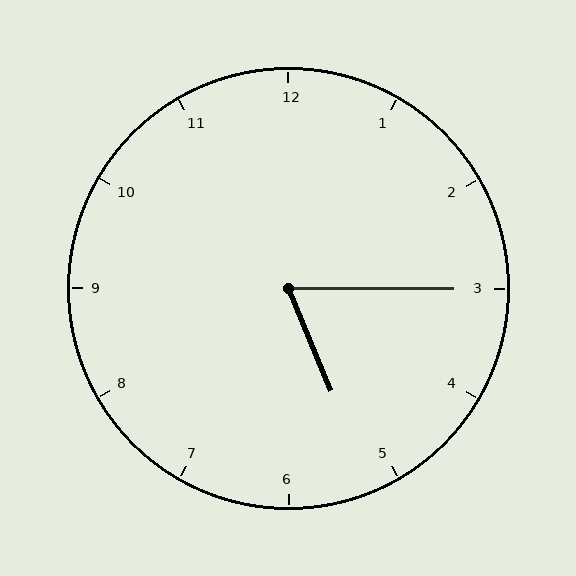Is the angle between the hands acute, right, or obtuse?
It is acute.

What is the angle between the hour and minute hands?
Approximately 68 degrees.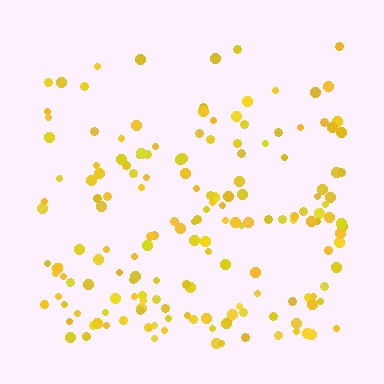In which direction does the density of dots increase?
From top to bottom, with the bottom side densest.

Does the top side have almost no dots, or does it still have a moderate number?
Still a moderate number, just noticeably fewer than the bottom.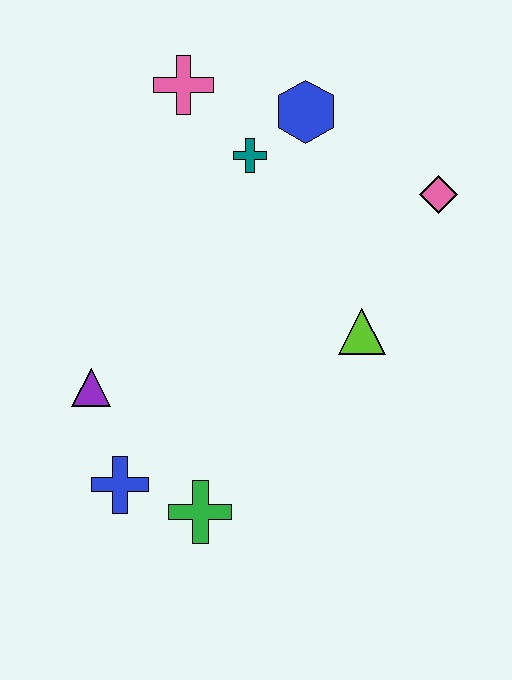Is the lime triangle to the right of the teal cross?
Yes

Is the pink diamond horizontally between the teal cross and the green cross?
No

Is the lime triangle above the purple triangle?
Yes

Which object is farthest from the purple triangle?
The pink diamond is farthest from the purple triangle.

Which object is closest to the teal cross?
The blue hexagon is closest to the teal cross.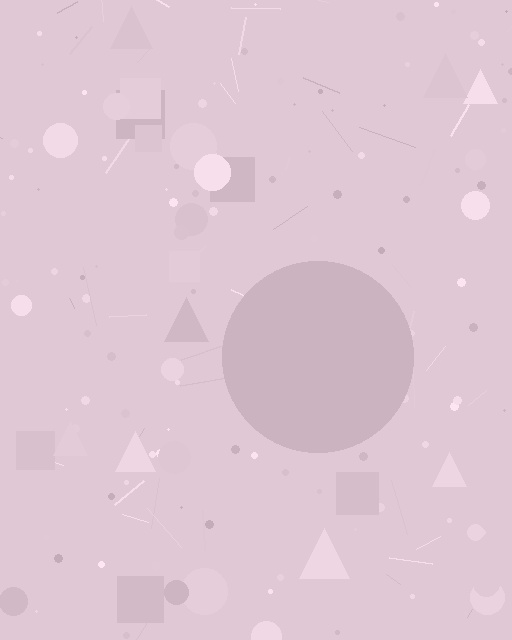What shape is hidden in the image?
A circle is hidden in the image.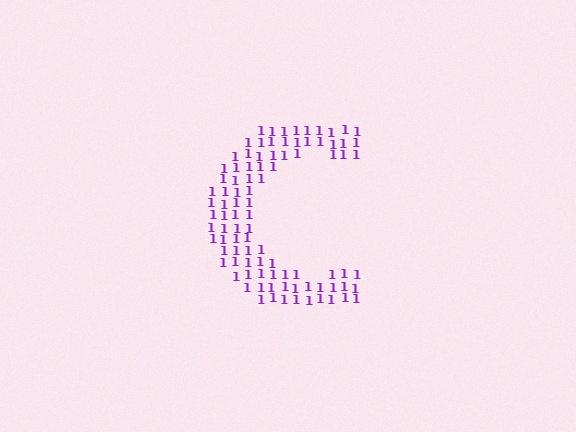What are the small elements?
The small elements are digit 1's.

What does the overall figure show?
The overall figure shows the letter C.